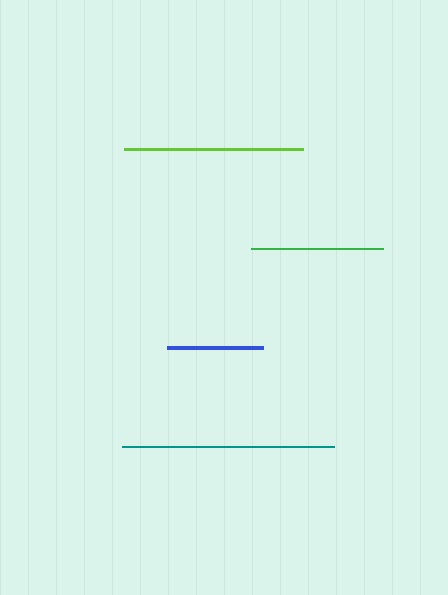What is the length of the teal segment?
The teal segment is approximately 213 pixels long.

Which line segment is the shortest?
The blue line is the shortest at approximately 96 pixels.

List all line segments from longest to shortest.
From longest to shortest: teal, lime, green, blue.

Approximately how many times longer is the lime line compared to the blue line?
The lime line is approximately 1.9 times the length of the blue line.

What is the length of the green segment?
The green segment is approximately 132 pixels long.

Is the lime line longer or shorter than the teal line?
The teal line is longer than the lime line.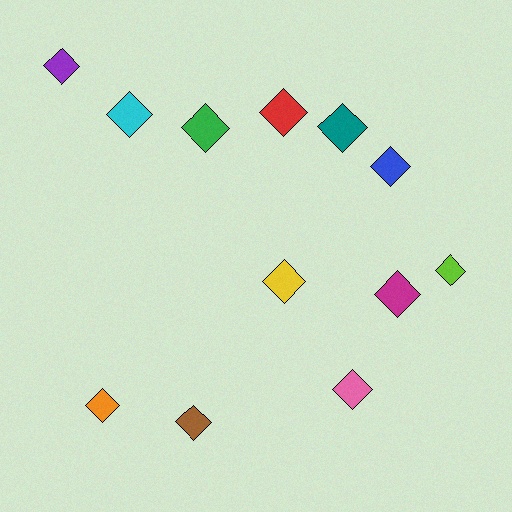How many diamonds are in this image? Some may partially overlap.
There are 12 diamonds.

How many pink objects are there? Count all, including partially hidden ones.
There is 1 pink object.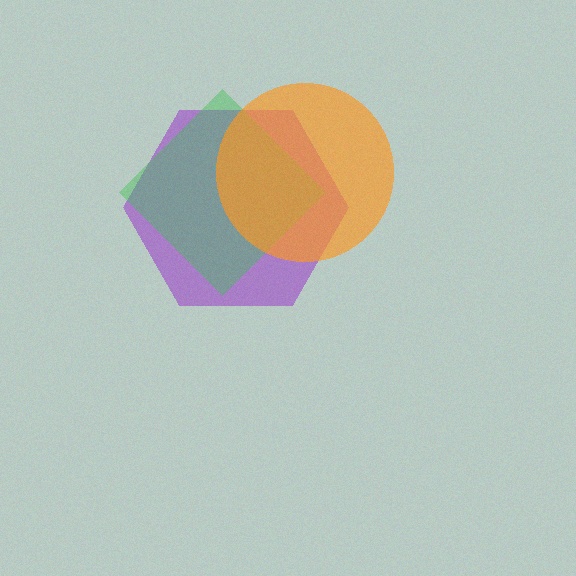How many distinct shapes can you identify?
There are 3 distinct shapes: a purple hexagon, a green diamond, an orange circle.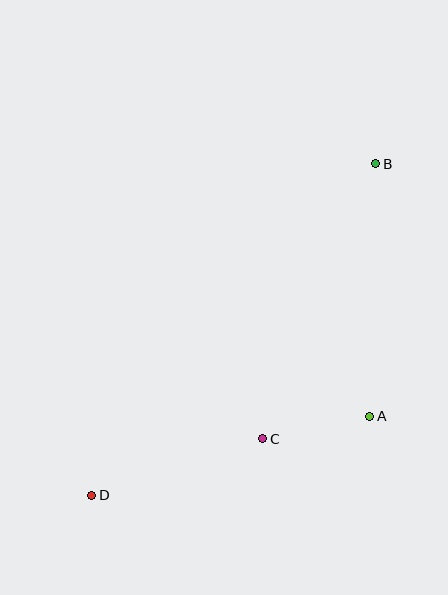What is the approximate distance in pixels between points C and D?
The distance between C and D is approximately 180 pixels.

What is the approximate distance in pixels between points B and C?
The distance between B and C is approximately 298 pixels.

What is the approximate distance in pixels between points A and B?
The distance between A and B is approximately 253 pixels.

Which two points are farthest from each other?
Points B and D are farthest from each other.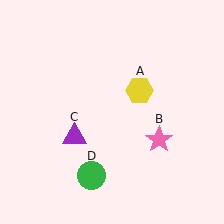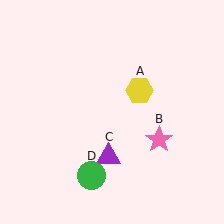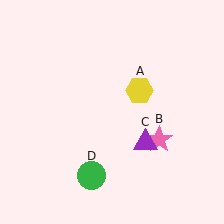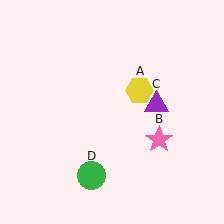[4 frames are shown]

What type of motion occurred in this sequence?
The purple triangle (object C) rotated counterclockwise around the center of the scene.